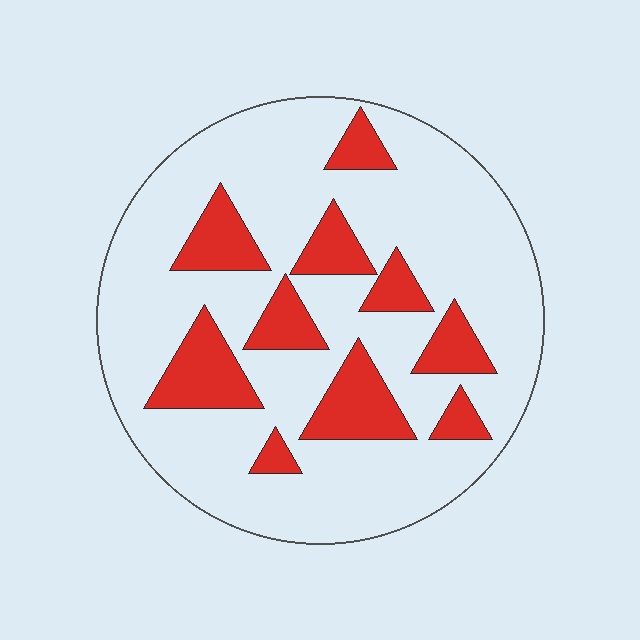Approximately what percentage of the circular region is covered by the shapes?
Approximately 25%.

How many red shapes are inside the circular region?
10.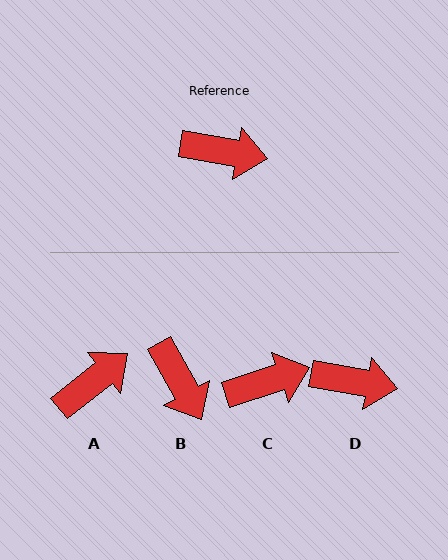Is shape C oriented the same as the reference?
No, it is off by about 28 degrees.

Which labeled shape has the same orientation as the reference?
D.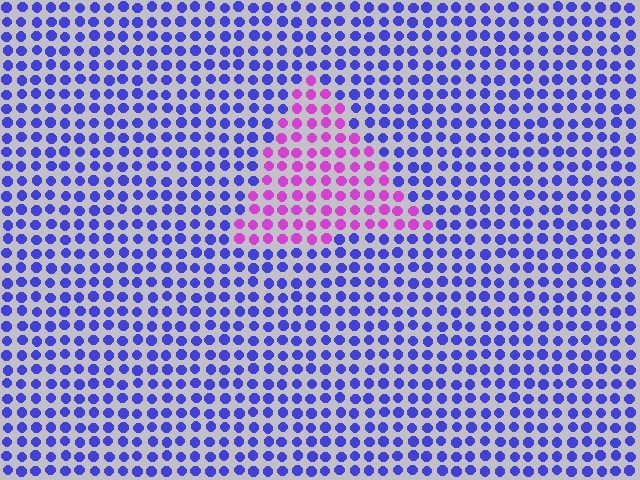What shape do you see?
I see a triangle.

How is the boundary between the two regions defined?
The boundary is defined purely by a slight shift in hue (about 61 degrees). Spacing, size, and orientation are identical on both sides.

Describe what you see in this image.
The image is filled with small blue elements in a uniform arrangement. A triangle-shaped region is visible where the elements are tinted to a slightly different hue, forming a subtle color boundary.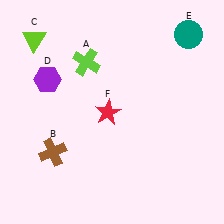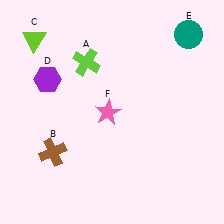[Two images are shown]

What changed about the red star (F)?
In Image 1, F is red. In Image 2, it changed to pink.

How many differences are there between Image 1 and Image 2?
There is 1 difference between the two images.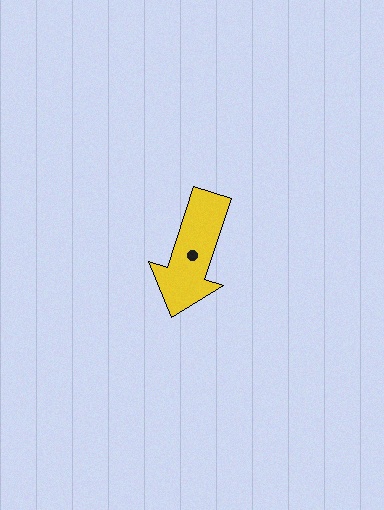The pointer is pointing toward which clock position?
Roughly 7 o'clock.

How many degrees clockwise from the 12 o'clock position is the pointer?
Approximately 198 degrees.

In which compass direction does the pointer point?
South.